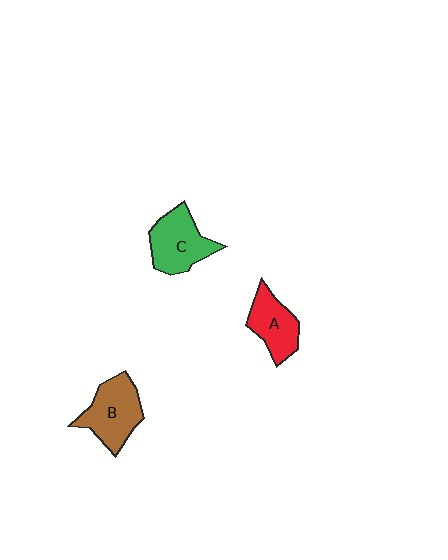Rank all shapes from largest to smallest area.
From largest to smallest: B (brown), C (green), A (red).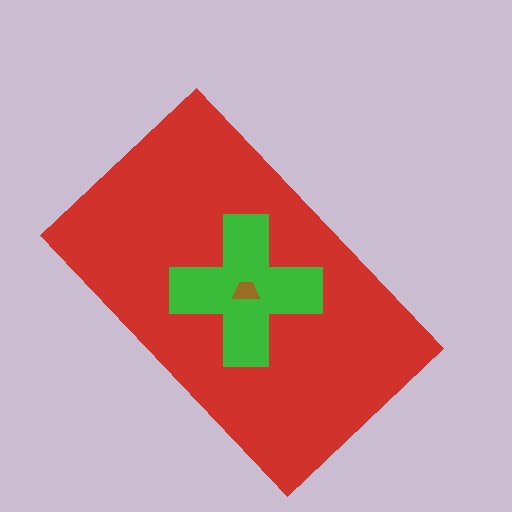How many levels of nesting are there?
3.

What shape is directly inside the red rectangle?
The green cross.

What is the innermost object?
The brown trapezoid.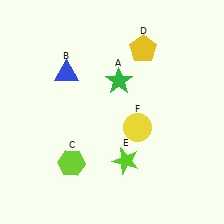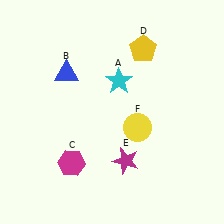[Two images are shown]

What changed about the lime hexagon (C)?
In Image 1, C is lime. In Image 2, it changed to magenta.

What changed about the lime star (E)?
In Image 1, E is lime. In Image 2, it changed to magenta.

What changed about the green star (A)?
In Image 1, A is green. In Image 2, it changed to cyan.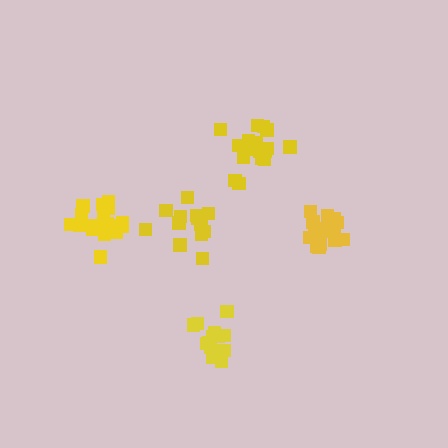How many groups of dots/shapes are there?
There are 5 groups.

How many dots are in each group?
Group 1: 14 dots, Group 2: 18 dots, Group 3: 18 dots, Group 4: 13 dots, Group 5: 18 dots (81 total).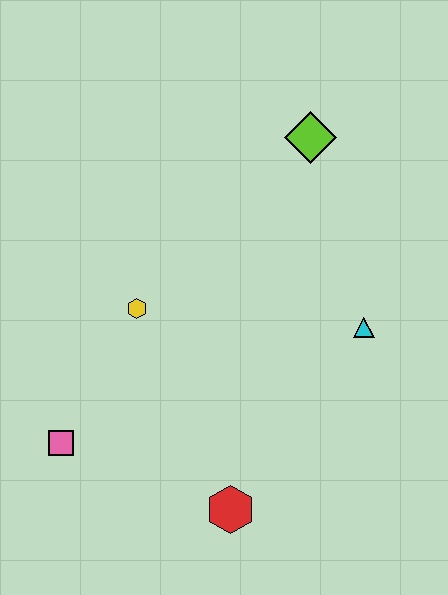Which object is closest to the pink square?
The yellow hexagon is closest to the pink square.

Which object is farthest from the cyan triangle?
The pink square is farthest from the cyan triangle.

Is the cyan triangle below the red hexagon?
No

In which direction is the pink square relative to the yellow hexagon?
The pink square is below the yellow hexagon.